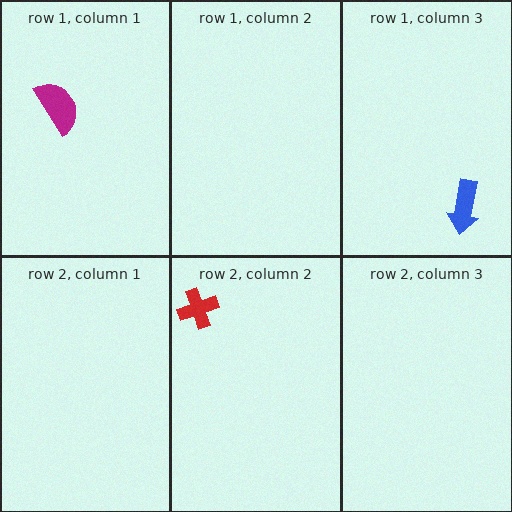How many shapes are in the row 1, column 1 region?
1.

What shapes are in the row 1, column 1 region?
The magenta semicircle.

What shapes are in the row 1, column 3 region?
The blue arrow.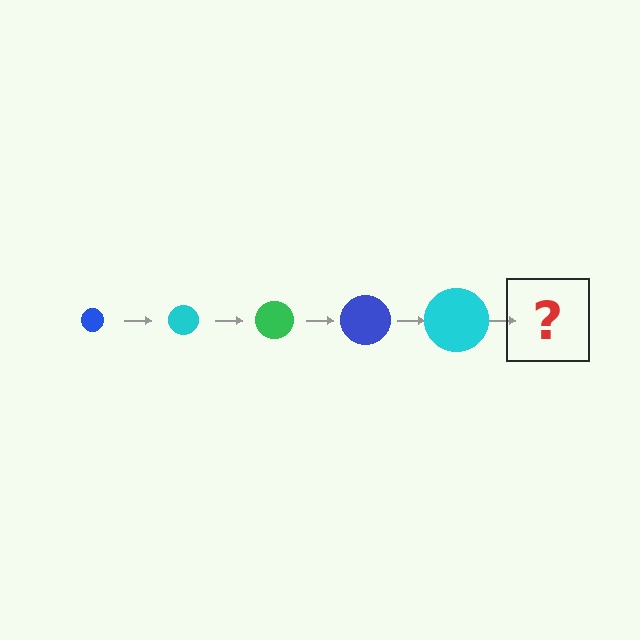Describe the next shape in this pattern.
It should be a green circle, larger than the previous one.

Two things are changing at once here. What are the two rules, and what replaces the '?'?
The two rules are that the circle grows larger each step and the color cycles through blue, cyan, and green. The '?' should be a green circle, larger than the previous one.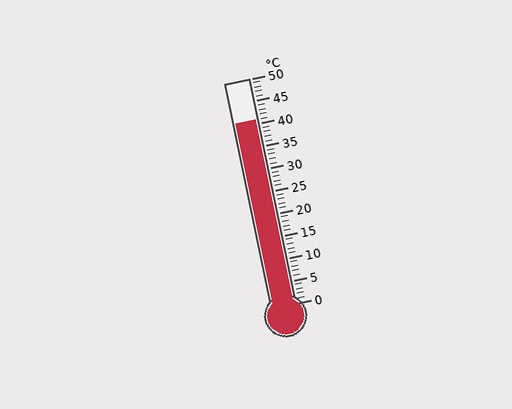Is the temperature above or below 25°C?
The temperature is above 25°C.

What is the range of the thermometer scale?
The thermometer scale ranges from 0°C to 50°C.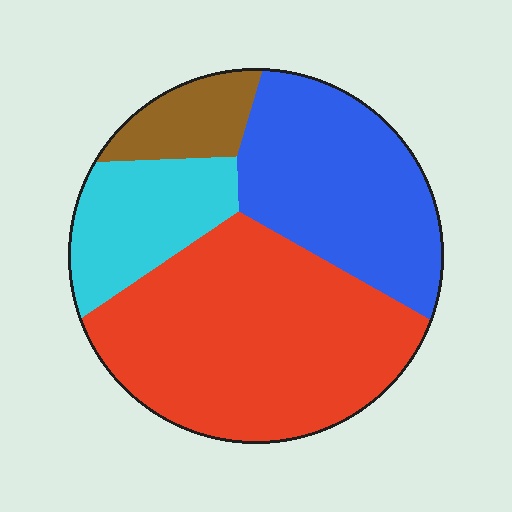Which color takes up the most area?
Red, at roughly 45%.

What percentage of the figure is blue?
Blue covers about 30% of the figure.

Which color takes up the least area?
Brown, at roughly 10%.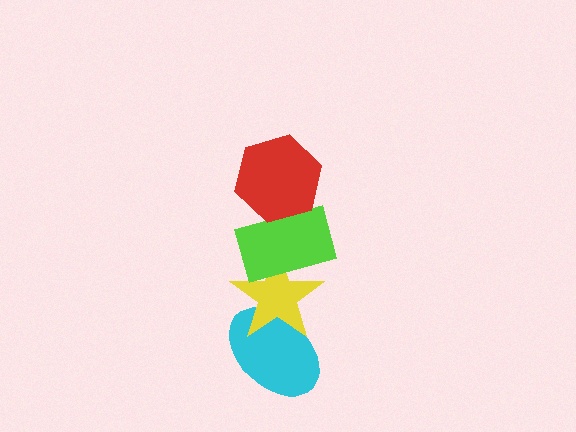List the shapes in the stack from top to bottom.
From top to bottom: the red hexagon, the lime rectangle, the yellow star, the cyan ellipse.